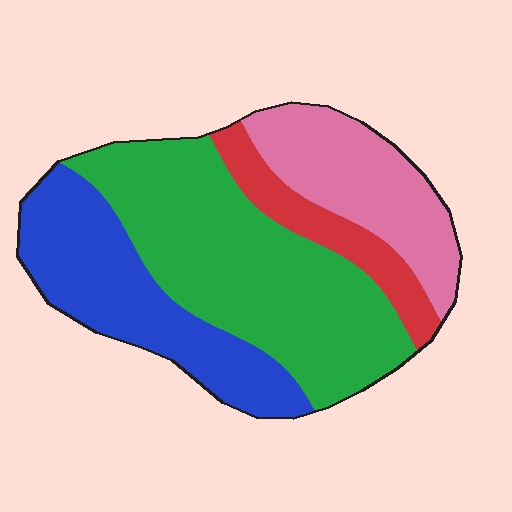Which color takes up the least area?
Red, at roughly 10%.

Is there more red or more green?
Green.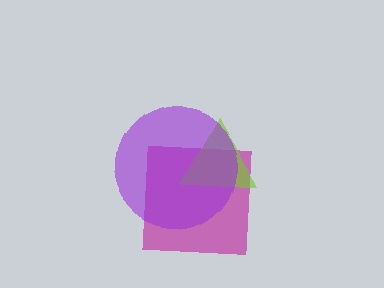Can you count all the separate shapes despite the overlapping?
Yes, there are 3 separate shapes.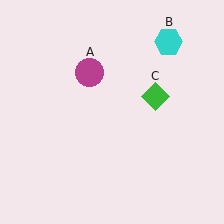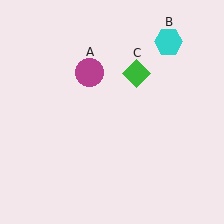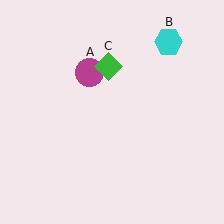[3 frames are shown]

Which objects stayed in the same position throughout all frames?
Magenta circle (object A) and cyan hexagon (object B) remained stationary.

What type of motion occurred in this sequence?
The green diamond (object C) rotated counterclockwise around the center of the scene.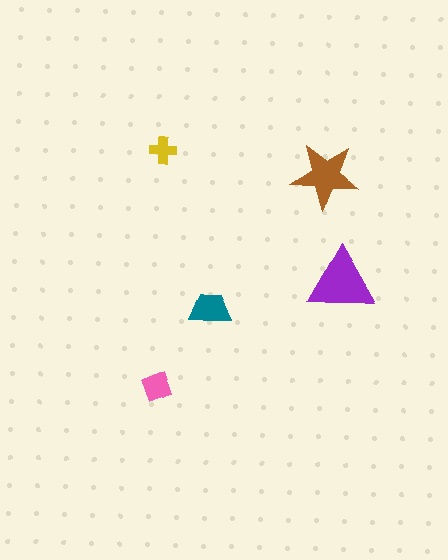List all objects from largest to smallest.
The purple triangle, the brown star, the teal trapezoid, the pink diamond, the yellow cross.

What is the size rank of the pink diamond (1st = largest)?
4th.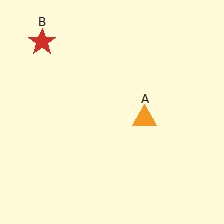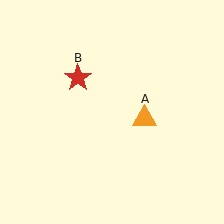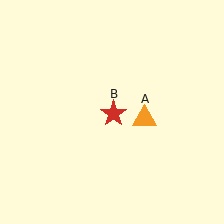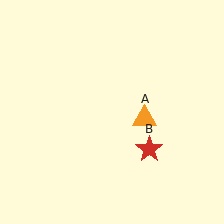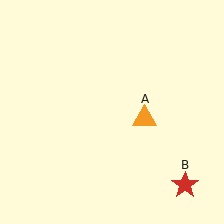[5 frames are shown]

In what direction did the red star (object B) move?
The red star (object B) moved down and to the right.